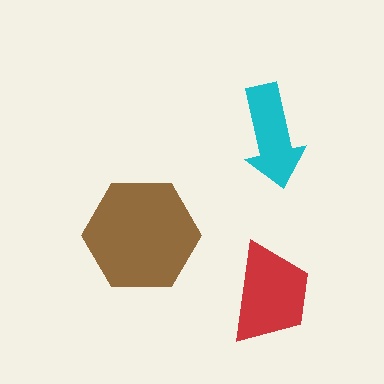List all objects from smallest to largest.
The cyan arrow, the red trapezoid, the brown hexagon.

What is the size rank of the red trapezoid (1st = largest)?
2nd.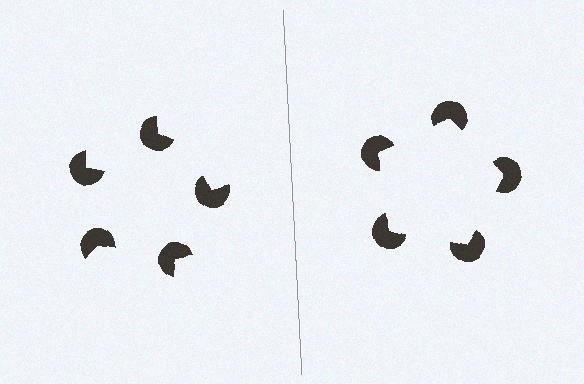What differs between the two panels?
The pac-man discs are positioned identically on both sides; only the wedge orientations differ. On the right they align to a pentagon; on the left they are misaligned.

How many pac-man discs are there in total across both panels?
10 — 5 on each side.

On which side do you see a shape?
An illusory pentagon appears on the right side. On the left side the wedge cuts are rotated, so no coherent shape forms.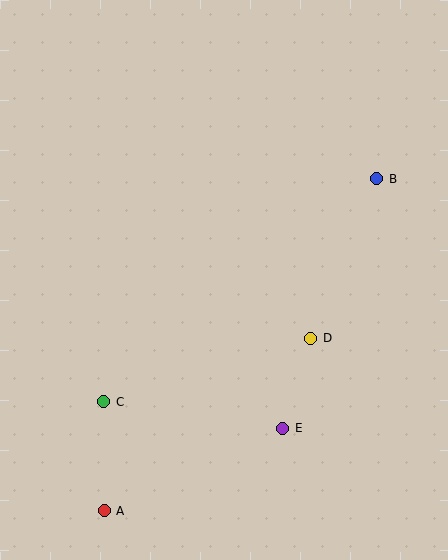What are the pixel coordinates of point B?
Point B is at (377, 179).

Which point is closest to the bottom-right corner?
Point E is closest to the bottom-right corner.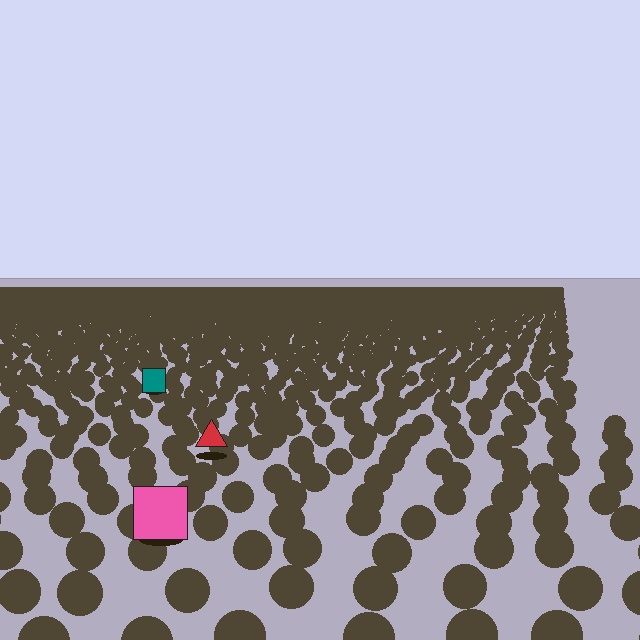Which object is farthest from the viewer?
The teal square is farthest from the viewer. It appears smaller and the ground texture around it is denser.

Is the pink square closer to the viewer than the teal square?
Yes. The pink square is closer — you can tell from the texture gradient: the ground texture is coarser near it.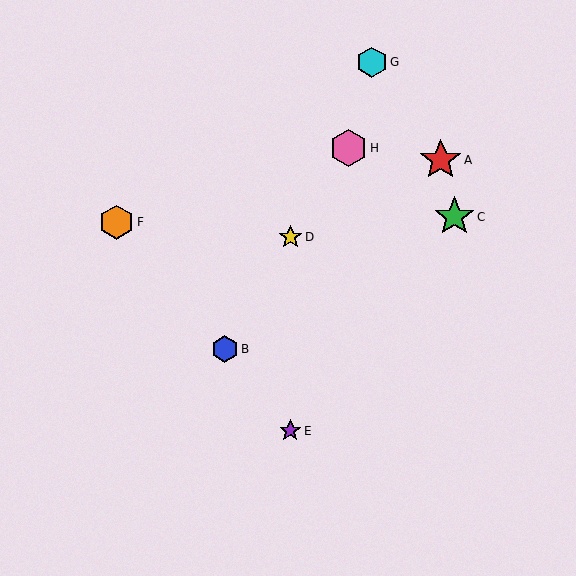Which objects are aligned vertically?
Objects D, E are aligned vertically.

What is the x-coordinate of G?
Object G is at x≈372.